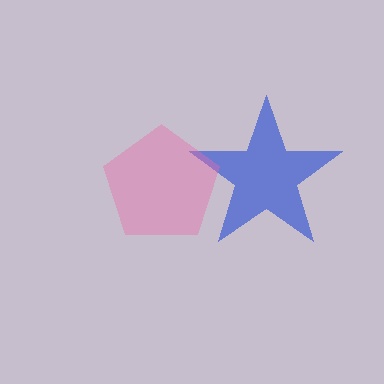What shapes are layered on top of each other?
The layered shapes are: a blue star, a pink pentagon.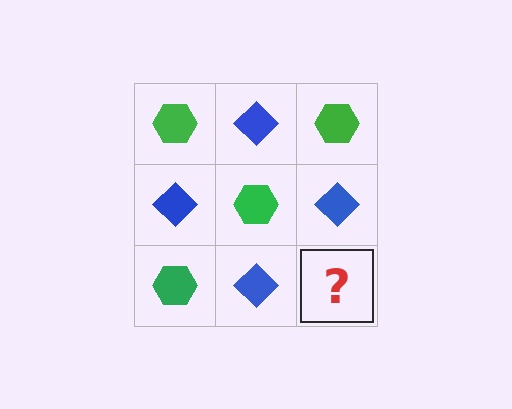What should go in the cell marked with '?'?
The missing cell should contain a green hexagon.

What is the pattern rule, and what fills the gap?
The rule is that it alternates green hexagon and blue diamond in a checkerboard pattern. The gap should be filled with a green hexagon.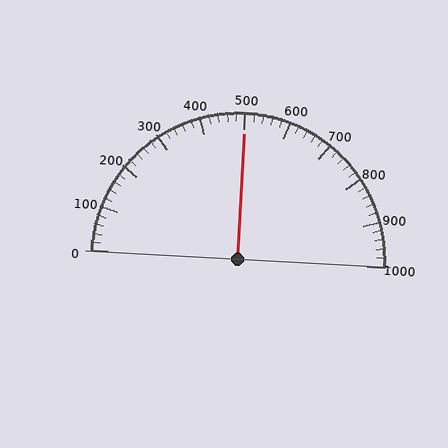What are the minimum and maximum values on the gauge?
The gauge ranges from 0 to 1000.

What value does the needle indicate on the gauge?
The needle indicates approximately 500.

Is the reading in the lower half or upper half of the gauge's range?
The reading is in the upper half of the range (0 to 1000).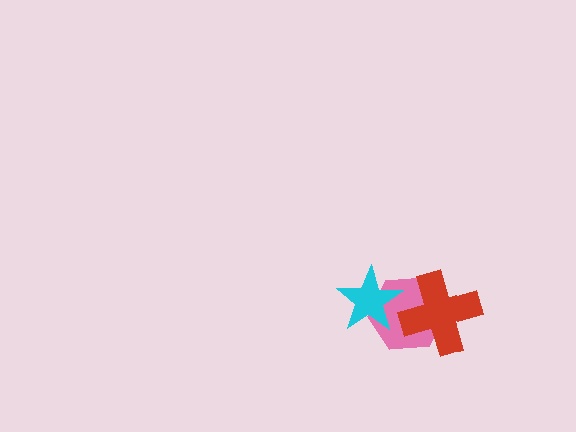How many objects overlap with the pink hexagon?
2 objects overlap with the pink hexagon.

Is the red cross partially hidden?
No, no other shape covers it.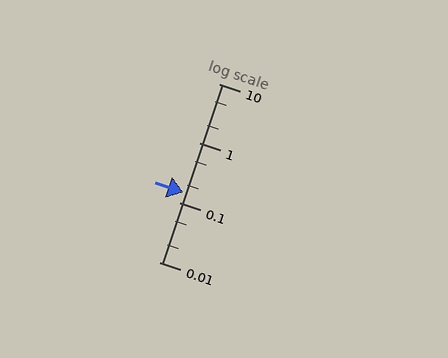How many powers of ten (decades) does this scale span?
The scale spans 3 decades, from 0.01 to 10.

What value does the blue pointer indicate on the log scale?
The pointer indicates approximately 0.15.